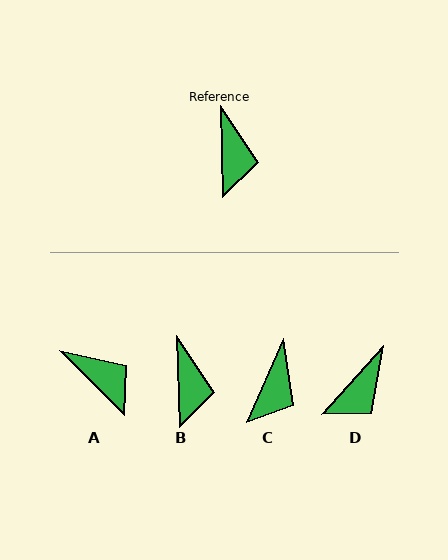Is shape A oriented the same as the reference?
No, it is off by about 43 degrees.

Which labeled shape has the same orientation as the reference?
B.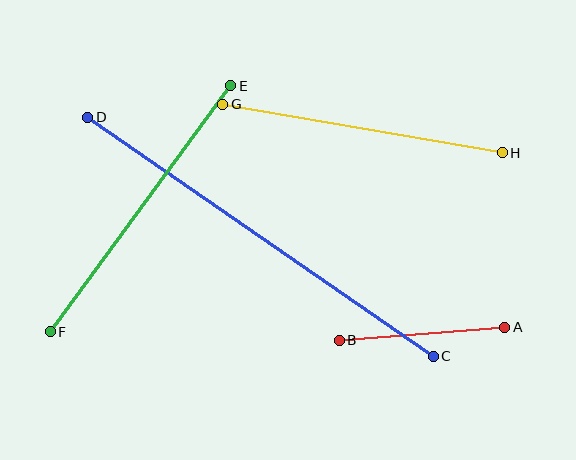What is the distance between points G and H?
The distance is approximately 284 pixels.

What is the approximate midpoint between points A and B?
The midpoint is at approximately (422, 334) pixels.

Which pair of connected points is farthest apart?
Points C and D are farthest apart.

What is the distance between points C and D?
The distance is approximately 420 pixels.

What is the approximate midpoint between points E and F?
The midpoint is at approximately (140, 209) pixels.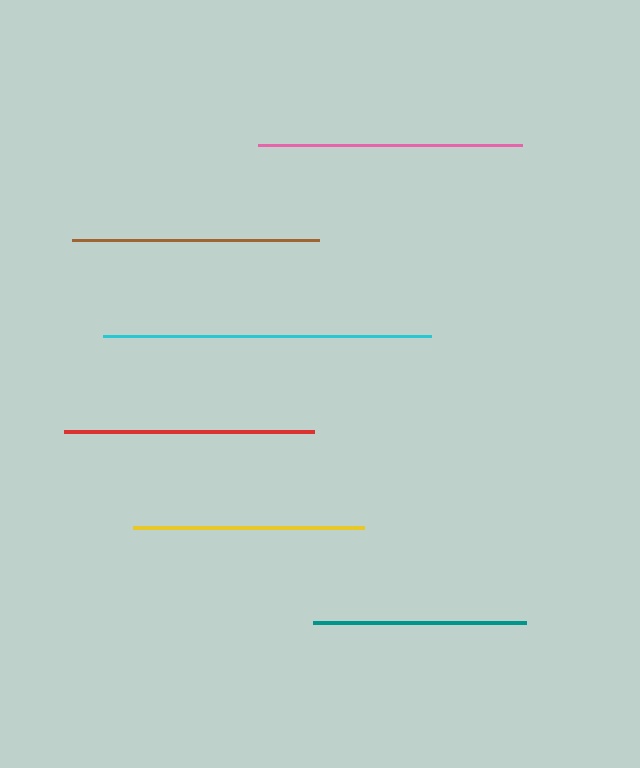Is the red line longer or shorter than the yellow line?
The red line is longer than the yellow line.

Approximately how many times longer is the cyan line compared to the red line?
The cyan line is approximately 1.3 times the length of the red line.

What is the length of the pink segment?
The pink segment is approximately 264 pixels long.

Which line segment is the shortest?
The teal line is the shortest at approximately 213 pixels.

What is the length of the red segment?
The red segment is approximately 250 pixels long.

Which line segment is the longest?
The cyan line is the longest at approximately 328 pixels.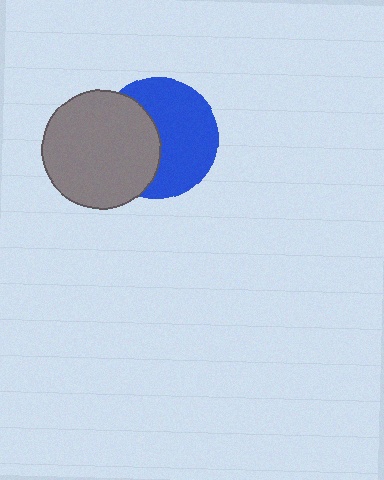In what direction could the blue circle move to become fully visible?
The blue circle could move right. That would shift it out from behind the gray circle entirely.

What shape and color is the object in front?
The object in front is a gray circle.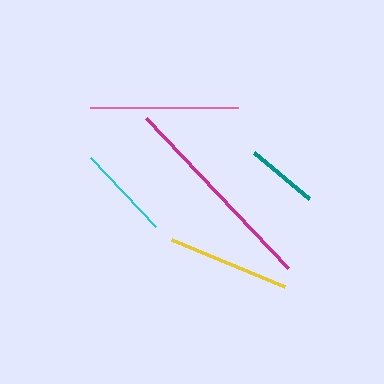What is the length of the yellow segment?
The yellow segment is approximately 122 pixels long.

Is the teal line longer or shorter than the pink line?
The pink line is longer than the teal line.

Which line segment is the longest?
The magenta line is the longest at approximately 207 pixels.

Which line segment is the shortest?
The teal line is the shortest at approximately 71 pixels.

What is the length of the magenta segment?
The magenta segment is approximately 207 pixels long.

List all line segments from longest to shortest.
From longest to shortest: magenta, pink, yellow, cyan, teal.